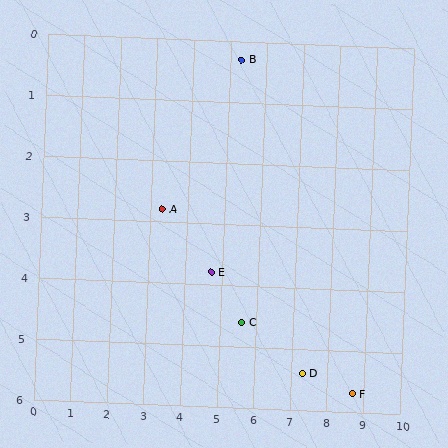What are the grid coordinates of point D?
Point D is at approximately (7.3, 5.4).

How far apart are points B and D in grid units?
Points B and D are about 5.5 grid units apart.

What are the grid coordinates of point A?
Point A is at approximately (3.3, 2.8).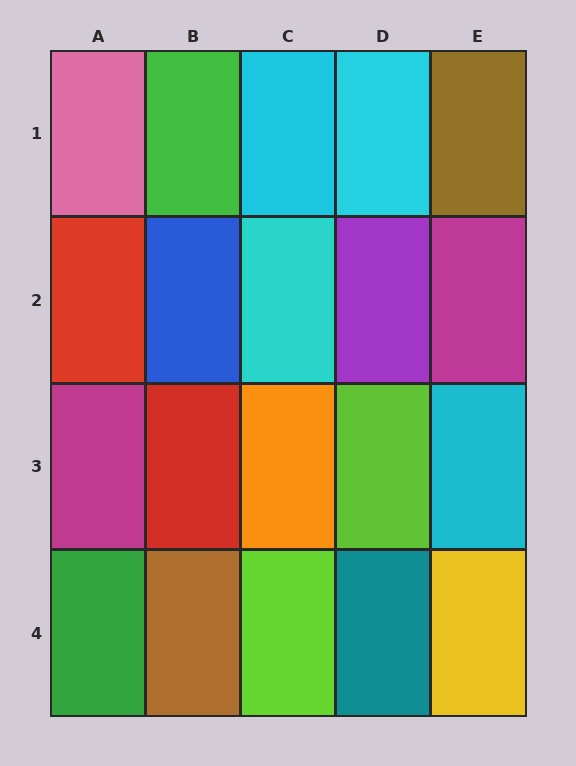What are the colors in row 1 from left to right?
Pink, green, cyan, cyan, brown.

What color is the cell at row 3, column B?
Red.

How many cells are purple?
1 cell is purple.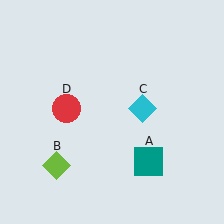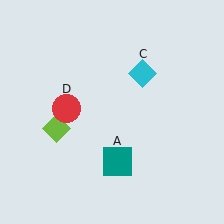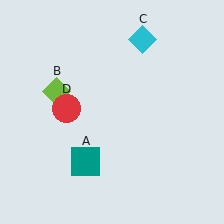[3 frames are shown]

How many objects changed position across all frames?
3 objects changed position: teal square (object A), lime diamond (object B), cyan diamond (object C).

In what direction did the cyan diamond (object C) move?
The cyan diamond (object C) moved up.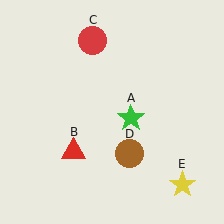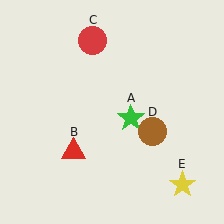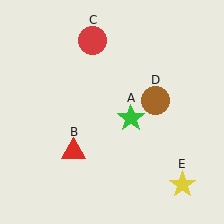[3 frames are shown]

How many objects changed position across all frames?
1 object changed position: brown circle (object D).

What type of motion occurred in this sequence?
The brown circle (object D) rotated counterclockwise around the center of the scene.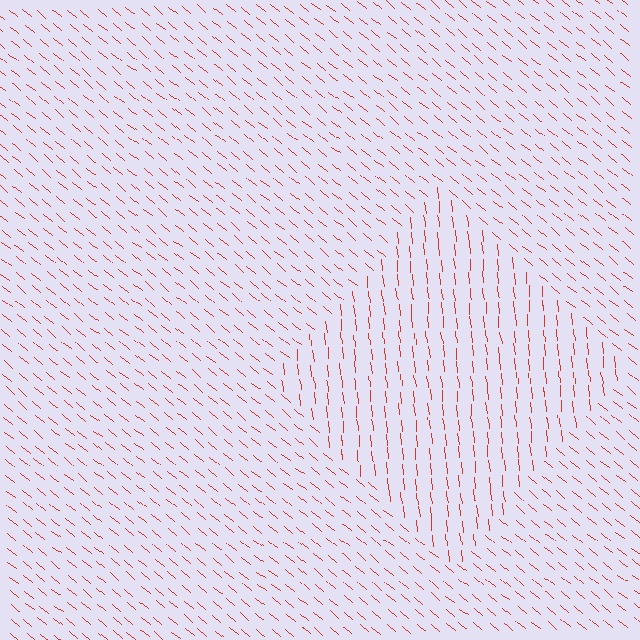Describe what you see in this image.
The image is filled with small red line segments. A diamond region in the image has lines oriented differently from the surrounding lines, creating a visible texture boundary.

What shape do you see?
I see a diamond.